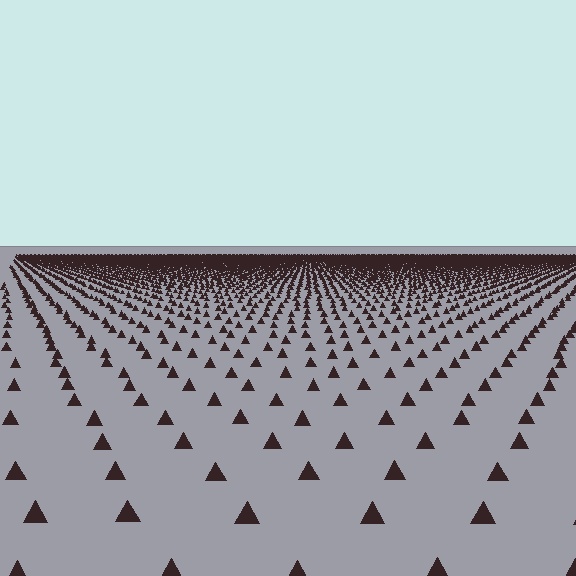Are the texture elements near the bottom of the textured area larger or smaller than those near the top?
Larger. Near the bottom, elements are closer to the viewer and appear at a bigger on-screen size.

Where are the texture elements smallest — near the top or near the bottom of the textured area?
Near the top.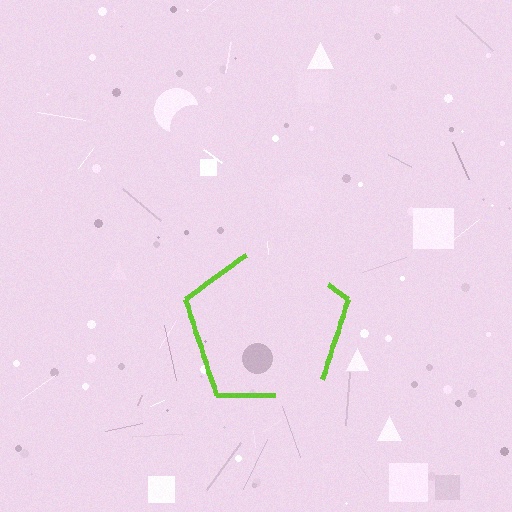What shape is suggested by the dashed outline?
The dashed outline suggests a pentagon.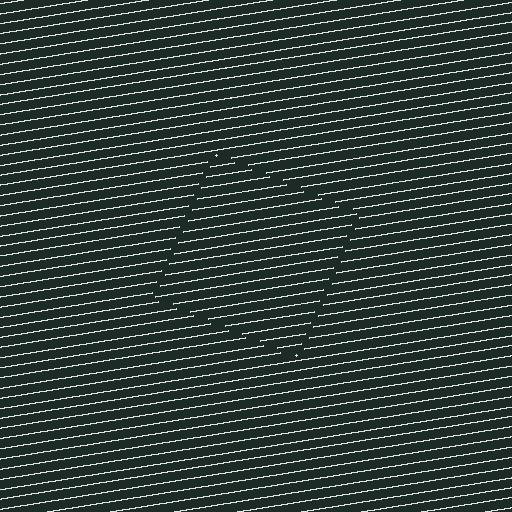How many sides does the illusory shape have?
4 sides — the line-ends trace a square.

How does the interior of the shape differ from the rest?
The interior of the shape contains the same grating, shifted by half a period — the contour is defined by the phase discontinuity where line-ends from the inner and outer gratings abut.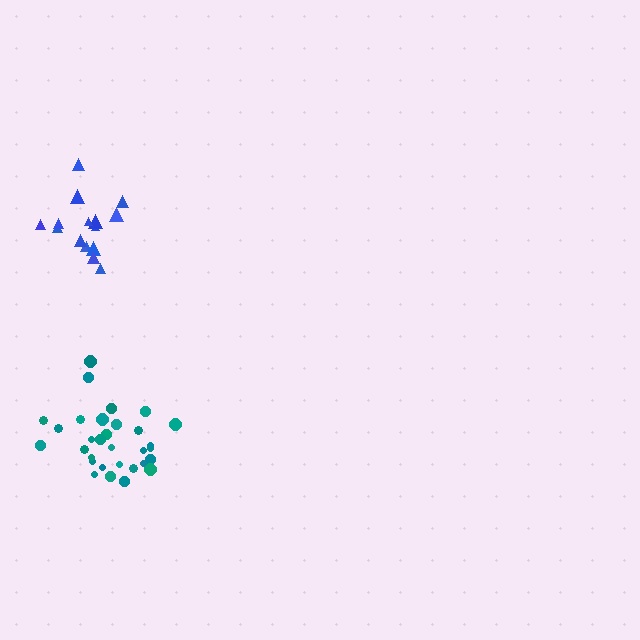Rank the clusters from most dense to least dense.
teal, blue.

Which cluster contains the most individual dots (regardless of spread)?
Teal (32).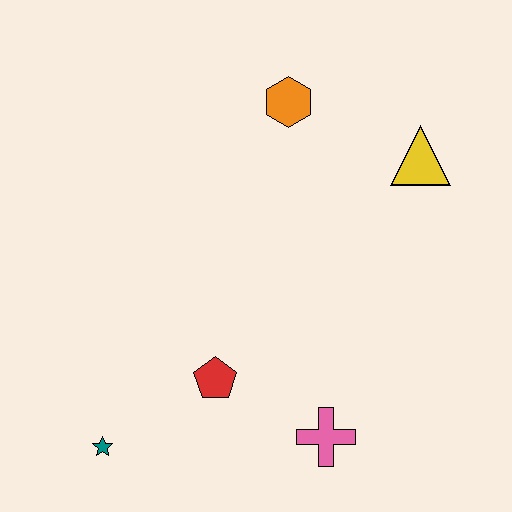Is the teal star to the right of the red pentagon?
No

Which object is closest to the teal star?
The red pentagon is closest to the teal star.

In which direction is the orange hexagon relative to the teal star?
The orange hexagon is above the teal star.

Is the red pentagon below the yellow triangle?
Yes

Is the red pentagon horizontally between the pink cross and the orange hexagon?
No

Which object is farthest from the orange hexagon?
The teal star is farthest from the orange hexagon.